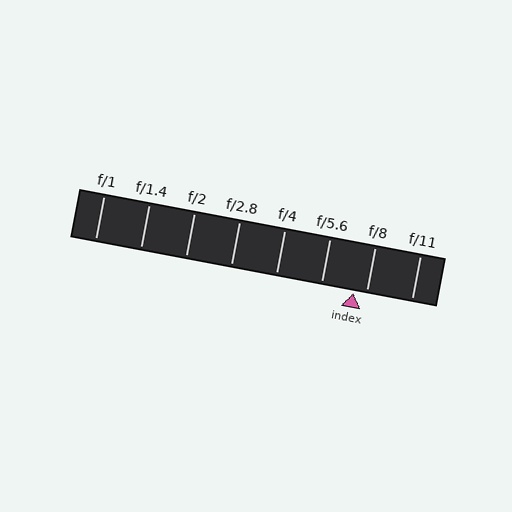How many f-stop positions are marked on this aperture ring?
There are 8 f-stop positions marked.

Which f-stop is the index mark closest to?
The index mark is closest to f/8.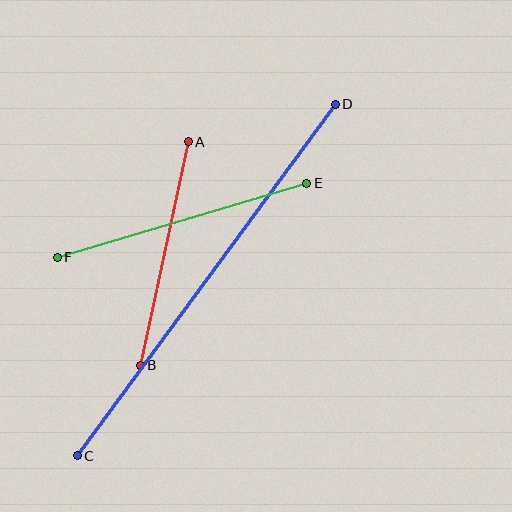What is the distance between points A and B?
The distance is approximately 229 pixels.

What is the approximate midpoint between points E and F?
The midpoint is at approximately (182, 220) pixels.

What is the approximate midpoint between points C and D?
The midpoint is at approximately (206, 280) pixels.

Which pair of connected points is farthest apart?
Points C and D are farthest apart.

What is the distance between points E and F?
The distance is approximately 261 pixels.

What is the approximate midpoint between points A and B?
The midpoint is at approximately (164, 253) pixels.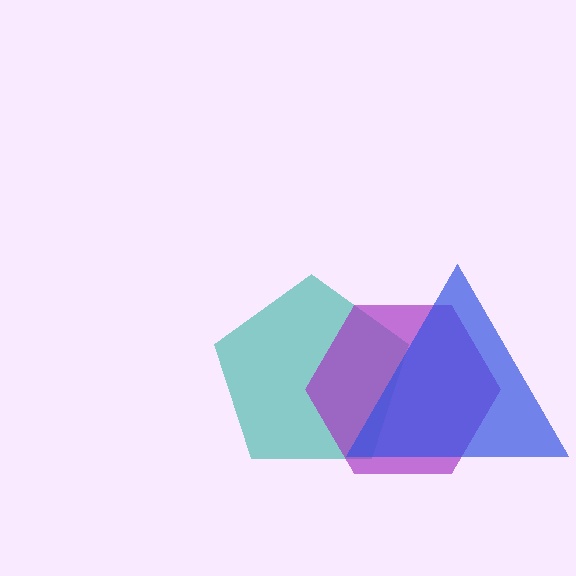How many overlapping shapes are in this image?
There are 3 overlapping shapes in the image.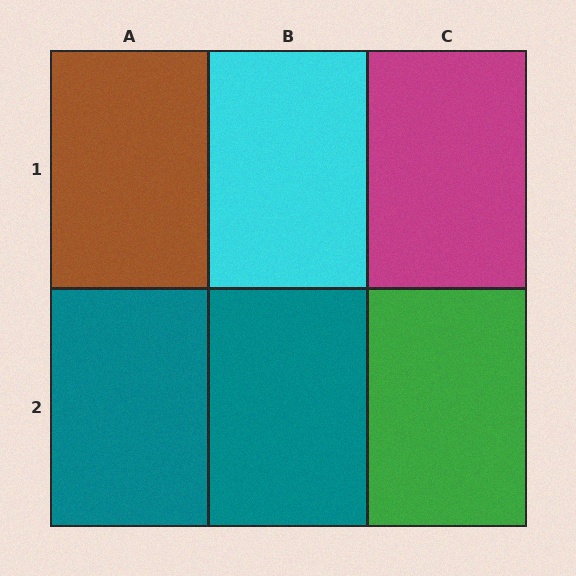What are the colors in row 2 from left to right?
Teal, teal, green.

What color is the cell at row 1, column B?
Cyan.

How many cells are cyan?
1 cell is cyan.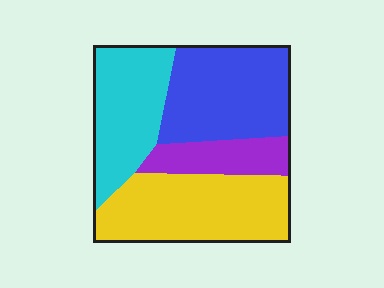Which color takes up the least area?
Purple, at roughly 15%.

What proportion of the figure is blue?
Blue takes up about one third (1/3) of the figure.